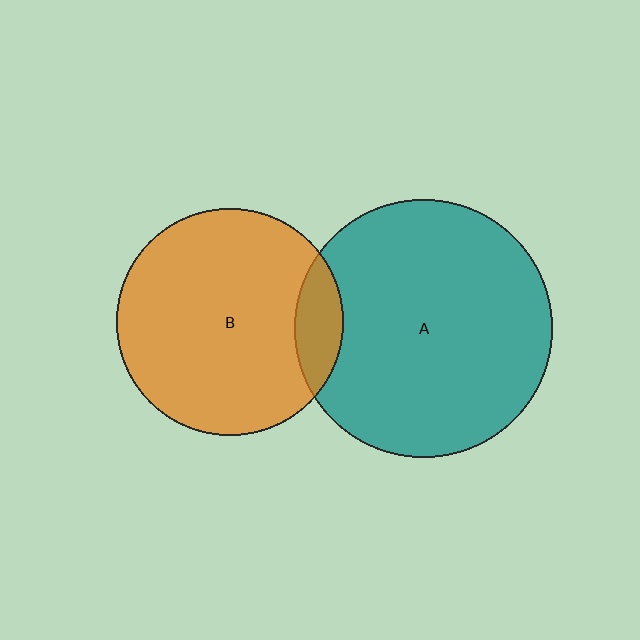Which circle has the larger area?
Circle A (teal).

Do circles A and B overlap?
Yes.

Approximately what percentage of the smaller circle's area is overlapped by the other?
Approximately 10%.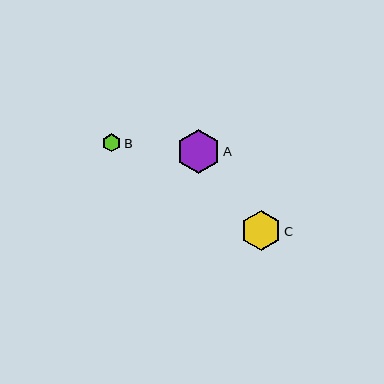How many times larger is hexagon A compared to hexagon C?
Hexagon A is approximately 1.1 times the size of hexagon C.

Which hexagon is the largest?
Hexagon A is the largest with a size of approximately 44 pixels.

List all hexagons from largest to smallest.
From largest to smallest: A, C, B.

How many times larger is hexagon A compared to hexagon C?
Hexagon A is approximately 1.1 times the size of hexagon C.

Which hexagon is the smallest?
Hexagon B is the smallest with a size of approximately 18 pixels.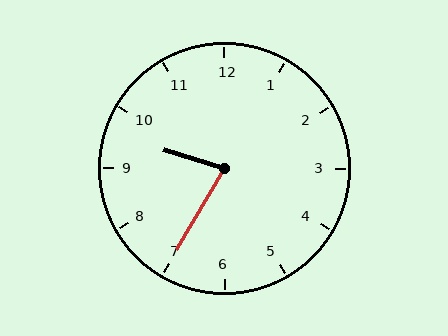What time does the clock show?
9:35.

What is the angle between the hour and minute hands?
Approximately 78 degrees.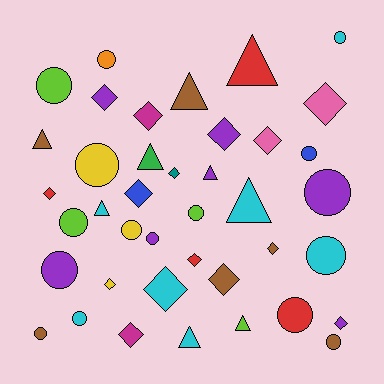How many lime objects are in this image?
There are 4 lime objects.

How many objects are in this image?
There are 40 objects.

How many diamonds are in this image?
There are 15 diamonds.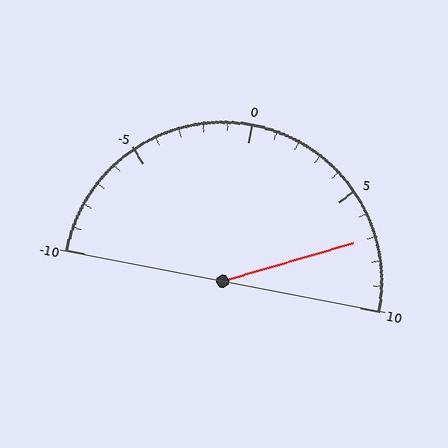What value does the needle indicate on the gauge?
The needle indicates approximately 7.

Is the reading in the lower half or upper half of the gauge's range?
The reading is in the upper half of the range (-10 to 10).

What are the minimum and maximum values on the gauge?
The gauge ranges from -10 to 10.